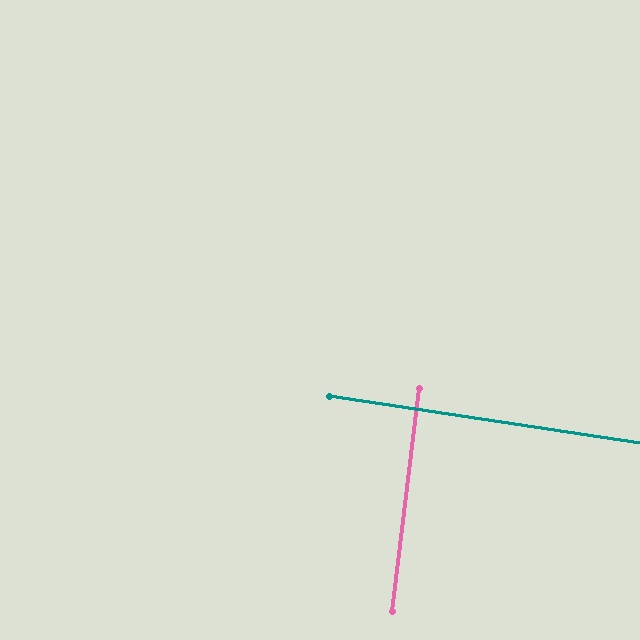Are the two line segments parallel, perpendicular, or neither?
Perpendicular — they meet at approximately 88°.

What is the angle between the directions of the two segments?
Approximately 88 degrees.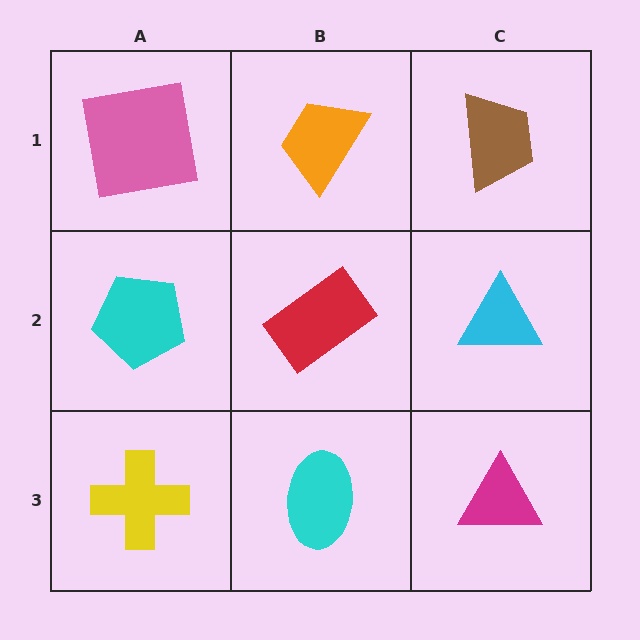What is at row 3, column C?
A magenta triangle.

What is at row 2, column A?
A cyan pentagon.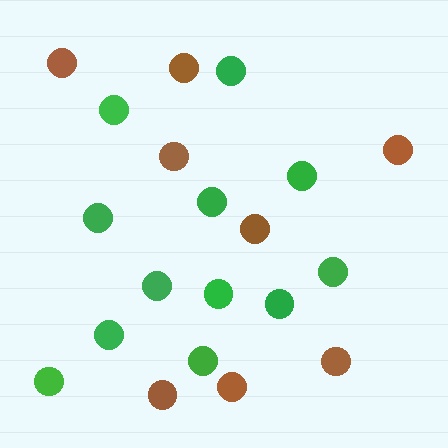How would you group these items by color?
There are 2 groups: one group of green circles (12) and one group of brown circles (8).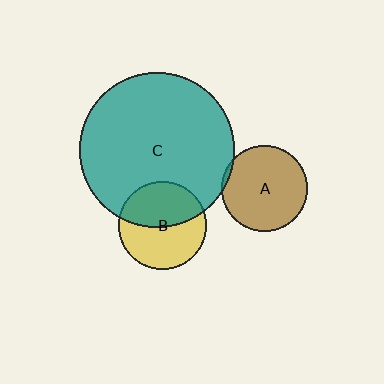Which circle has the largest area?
Circle C (teal).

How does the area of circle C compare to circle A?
Approximately 3.2 times.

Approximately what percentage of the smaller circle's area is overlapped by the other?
Approximately 45%.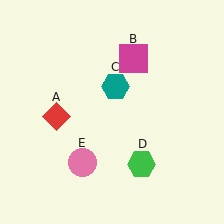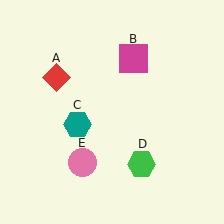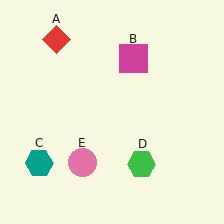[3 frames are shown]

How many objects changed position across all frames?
2 objects changed position: red diamond (object A), teal hexagon (object C).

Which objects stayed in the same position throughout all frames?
Magenta square (object B) and green hexagon (object D) and pink circle (object E) remained stationary.